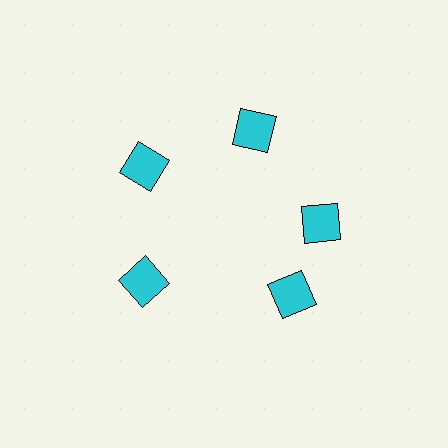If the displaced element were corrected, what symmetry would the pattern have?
It would have 5-fold rotational symmetry — the pattern would map onto itself every 72 degrees.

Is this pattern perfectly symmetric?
No. The 5 cyan squares are arranged in a ring, but one element near the 5 o'clock position is rotated out of alignment along the ring, breaking the 5-fold rotational symmetry.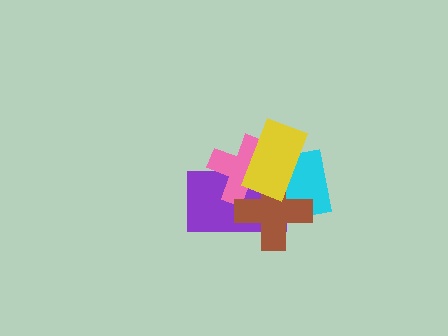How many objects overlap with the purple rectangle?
4 objects overlap with the purple rectangle.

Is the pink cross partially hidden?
Yes, it is partially covered by another shape.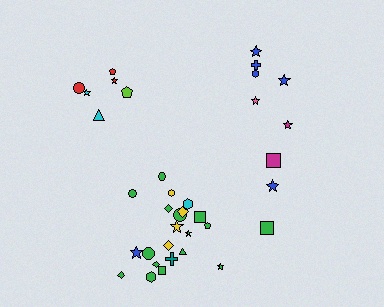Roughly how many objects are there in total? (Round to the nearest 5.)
Roughly 35 objects in total.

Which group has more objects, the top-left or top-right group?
The top-right group.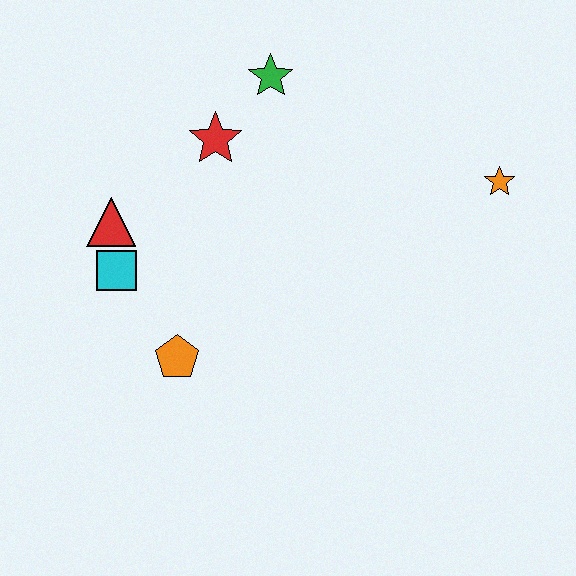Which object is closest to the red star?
The green star is closest to the red star.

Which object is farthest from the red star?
The orange star is farthest from the red star.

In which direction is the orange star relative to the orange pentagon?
The orange star is to the right of the orange pentagon.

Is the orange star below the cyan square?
No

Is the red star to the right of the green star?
No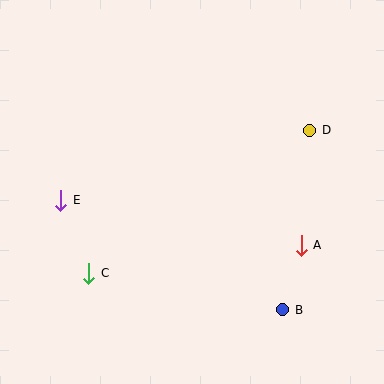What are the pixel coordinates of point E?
Point E is at (61, 200).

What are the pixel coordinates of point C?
Point C is at (89, 273).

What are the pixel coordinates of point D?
Point D is at (310, 130).